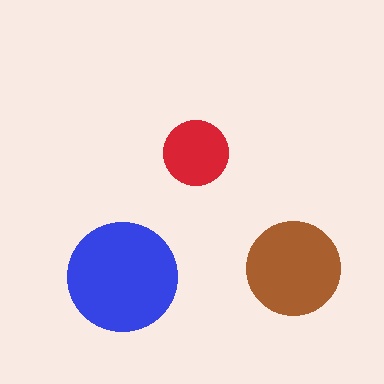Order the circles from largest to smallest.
the blue one, the brown one, the red one.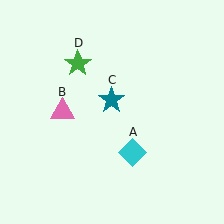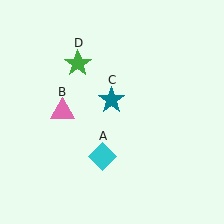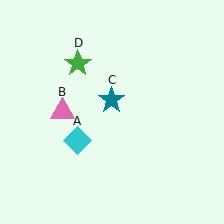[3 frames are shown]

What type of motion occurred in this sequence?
The cyan diamond (object A) rotated clockwise around the center of the scene.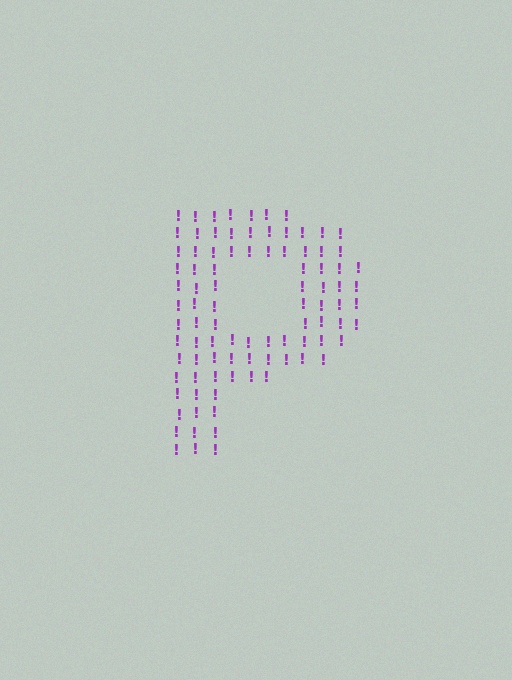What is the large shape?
The large shape is the letter P.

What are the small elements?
The small elements are exclamation marks.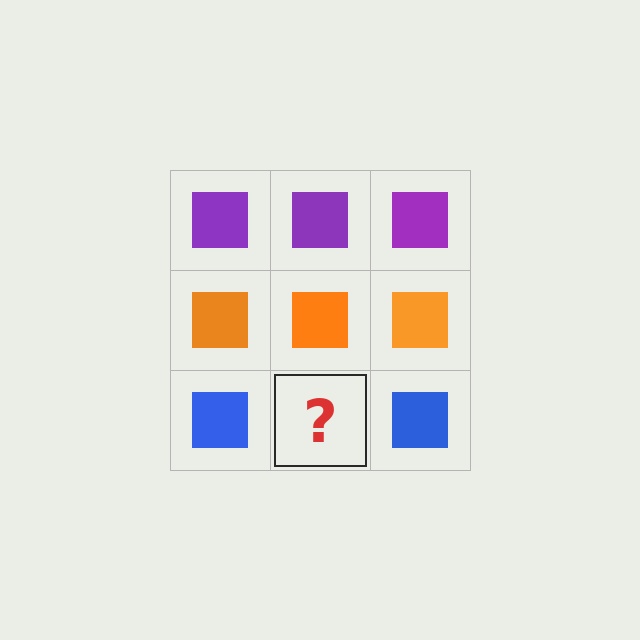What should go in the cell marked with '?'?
The missing cell should contain a blue square.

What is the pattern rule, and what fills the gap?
The rule is that each row has a consistent color. The gap should be filled with a blue square.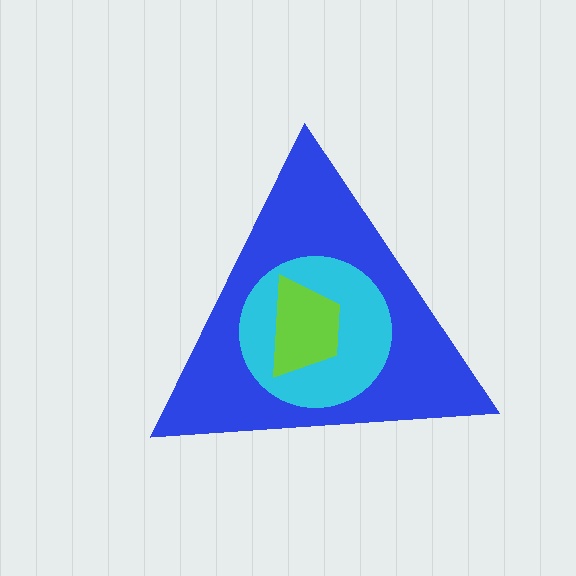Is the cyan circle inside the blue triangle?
Yes.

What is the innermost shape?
The lime trapezoid.